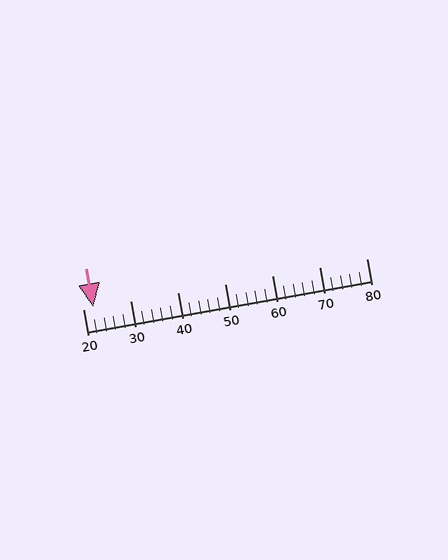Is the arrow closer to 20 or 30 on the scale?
The arrow is closer to 20.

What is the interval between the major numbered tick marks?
The major tick marks are spaced 10 units apart.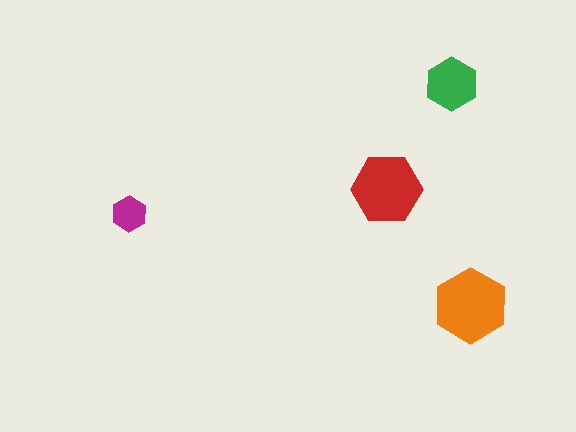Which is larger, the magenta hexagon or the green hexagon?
The green one.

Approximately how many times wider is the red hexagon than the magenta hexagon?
About 2 times wider.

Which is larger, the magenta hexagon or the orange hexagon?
The orange one.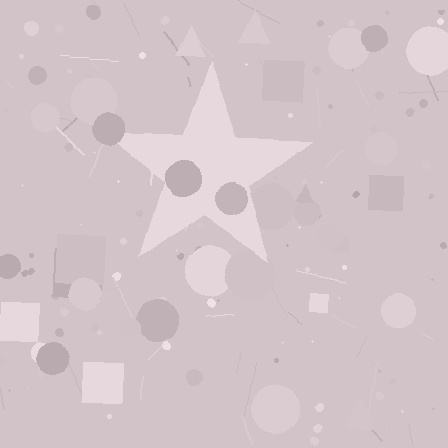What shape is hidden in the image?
A star is hidden in the image.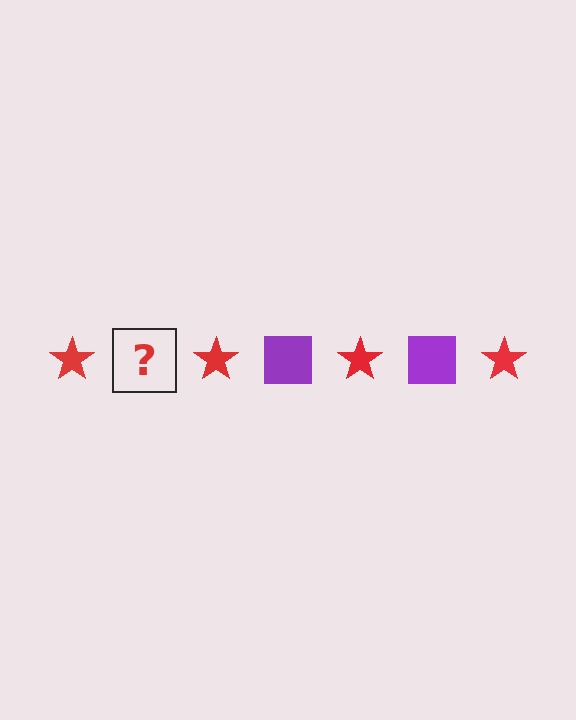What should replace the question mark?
The question mark should be replaced with a purple square.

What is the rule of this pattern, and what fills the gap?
The rule is that the pattern alternates between red star and purple square. The gap should be filled with a purple square.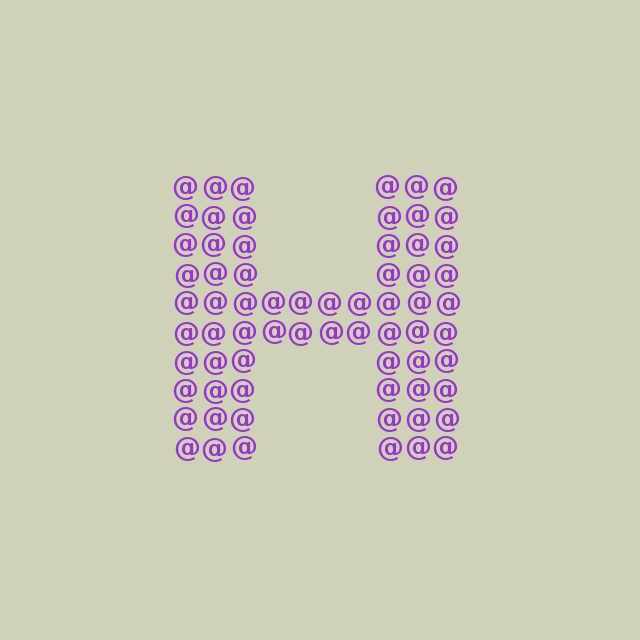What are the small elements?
The small elements are at signs.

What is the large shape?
The large shape is the letter H.